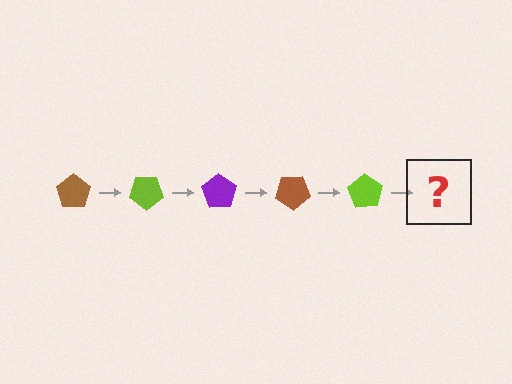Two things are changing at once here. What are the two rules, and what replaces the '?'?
The two rules are that it rotates 35 degrees each step and the color cycles through brown, lime, and purple. The '?' should be a purple pentagon, rotated 175 degrees from the start.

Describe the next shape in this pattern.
It should be a purple pentagon, rotated 175 degrees from the start.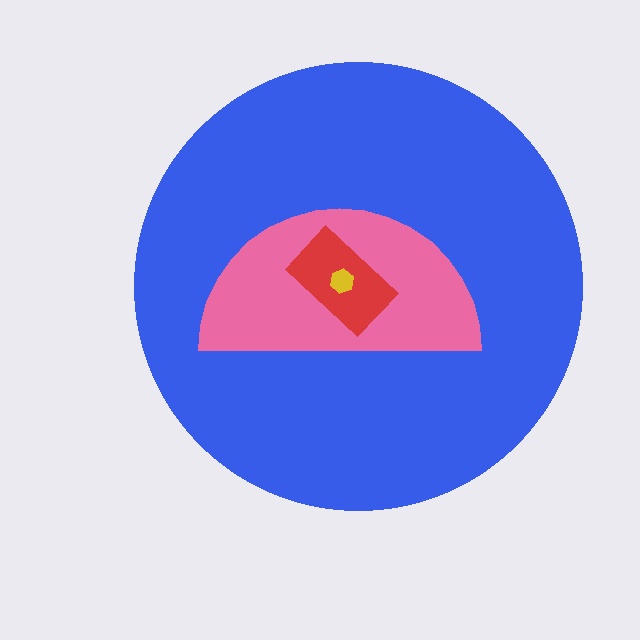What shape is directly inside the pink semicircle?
The red rectangle.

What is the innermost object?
The yellow hexagon.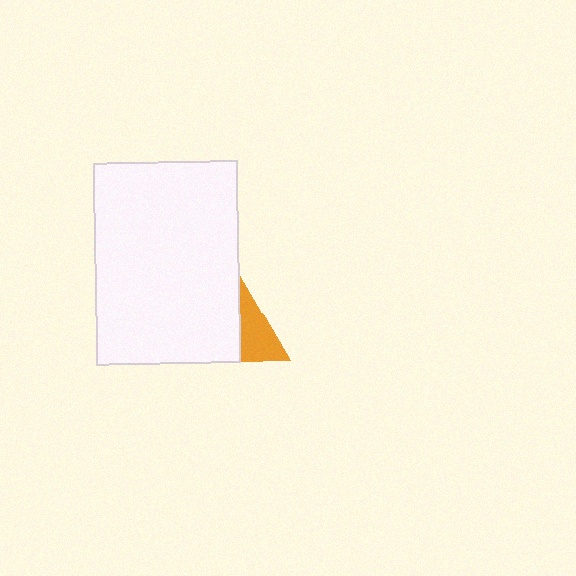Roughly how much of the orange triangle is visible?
A small part of it is visible (roughly 39%).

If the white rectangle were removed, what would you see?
You would see the complete orange triangle.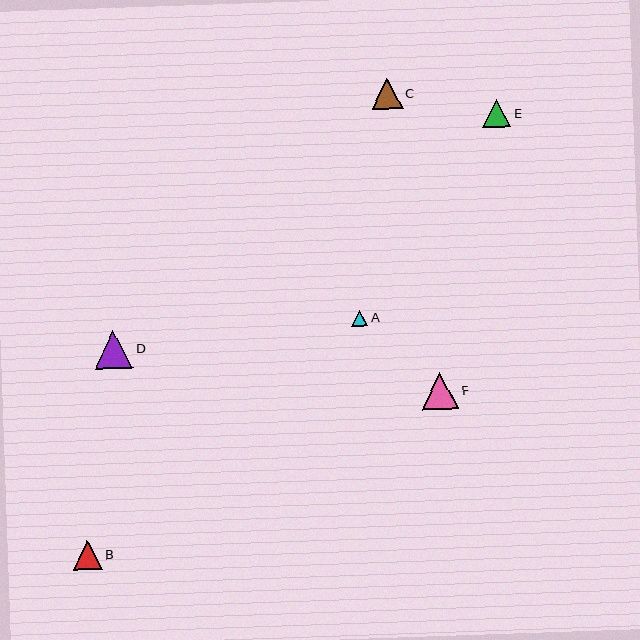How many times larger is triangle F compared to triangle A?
Triangle F is approximately 2.3 times the size of triangle A.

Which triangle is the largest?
Triangle D is the largest with a size of approximately 38 pixels.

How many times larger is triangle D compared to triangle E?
Triangle D is approximately 1.3 times the size of triangle E.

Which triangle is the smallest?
Triangle A is the smallest with a size of approximately 16 pixels.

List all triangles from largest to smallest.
From largest to smallest: D, F, C, B, E, A.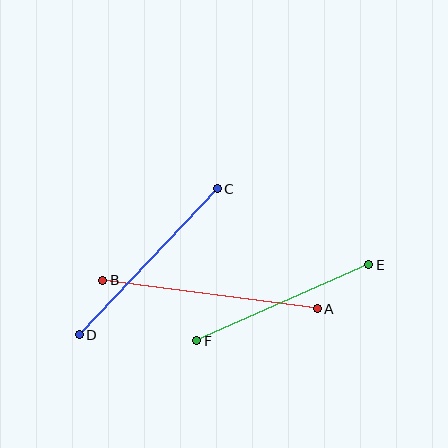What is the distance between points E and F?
The distance is approximately 188 pixels.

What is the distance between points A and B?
The distance is approximately 217 pixels.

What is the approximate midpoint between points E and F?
The midpoint is at approximately (283, 303) pixels.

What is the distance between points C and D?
The distance is approximately 201 pixels.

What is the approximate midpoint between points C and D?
The midpoint is at approximately (148, 262) pixels.